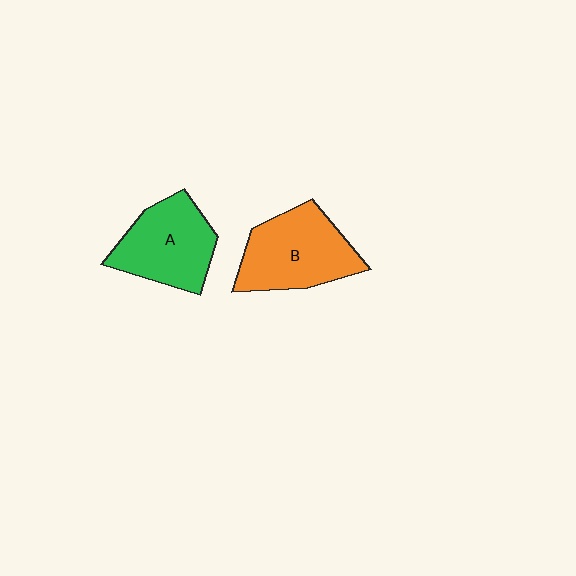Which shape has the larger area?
Shape B (orange).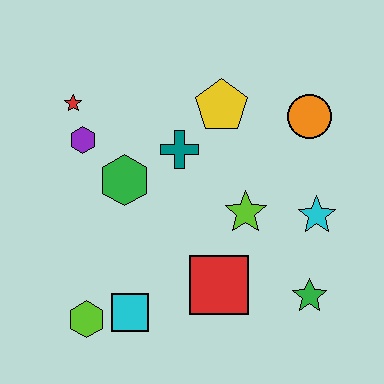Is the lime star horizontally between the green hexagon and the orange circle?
Yes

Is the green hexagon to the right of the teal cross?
No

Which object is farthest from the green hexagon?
The green star is farthest from the green hexagon.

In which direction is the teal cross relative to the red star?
The teal cross is to the right of the red star.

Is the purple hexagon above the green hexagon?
Yes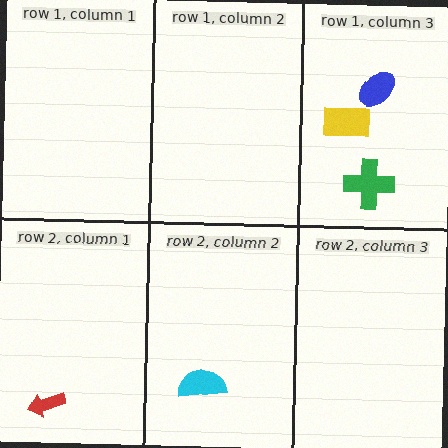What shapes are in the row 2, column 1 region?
The red arrow.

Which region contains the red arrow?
The row 2, column 1 region.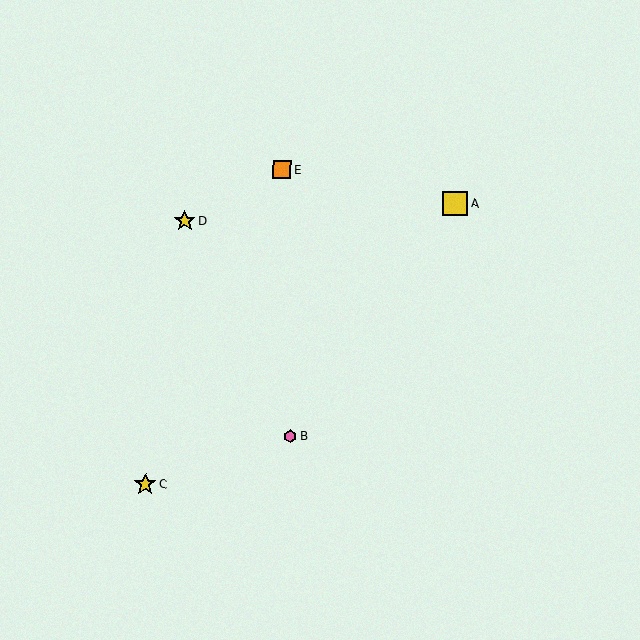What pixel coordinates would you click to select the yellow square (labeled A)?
Click at (455, 204) to select the yellow square A.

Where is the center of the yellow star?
The center of the yellow star is at (146, 484).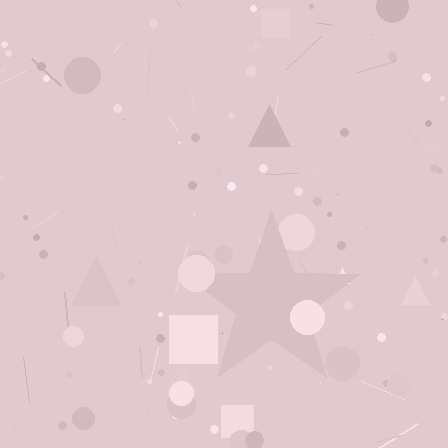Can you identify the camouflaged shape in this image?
The camouflaged shape is a star.